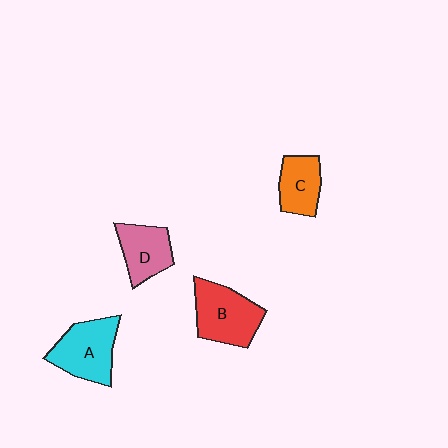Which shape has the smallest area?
Shape C (orange).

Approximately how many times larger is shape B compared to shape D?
Approximately 1.4 times.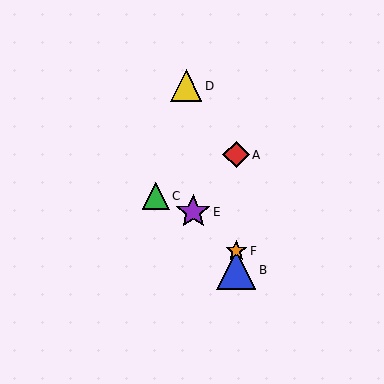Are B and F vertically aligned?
Yes, both are at x≈236.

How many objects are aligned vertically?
3 objects (A, B, F) are aligned vertically.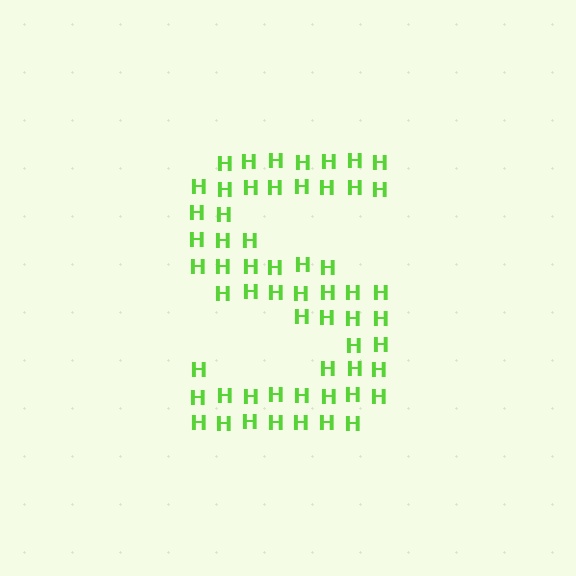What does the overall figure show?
The overall figure shows the letter S.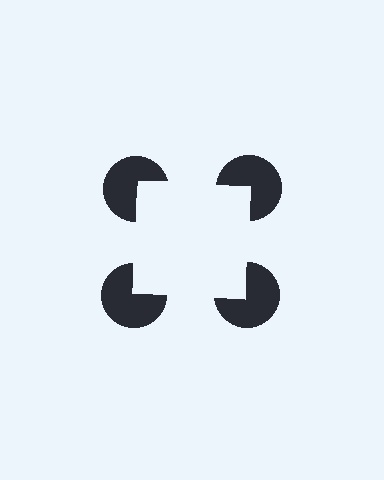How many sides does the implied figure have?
4 sides.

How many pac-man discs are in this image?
There are 4 — one at each vertex of the illusory square.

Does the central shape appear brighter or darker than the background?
It typically appears slightly brighter than the background, even though no actual brightness change is drawn.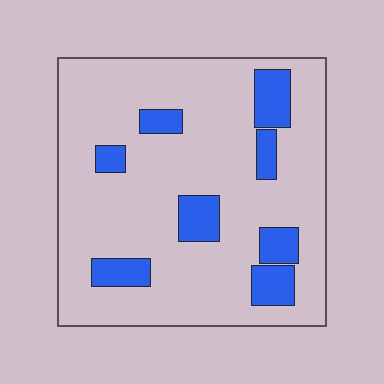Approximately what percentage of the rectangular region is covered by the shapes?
Approximately 15%.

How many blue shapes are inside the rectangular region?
8.